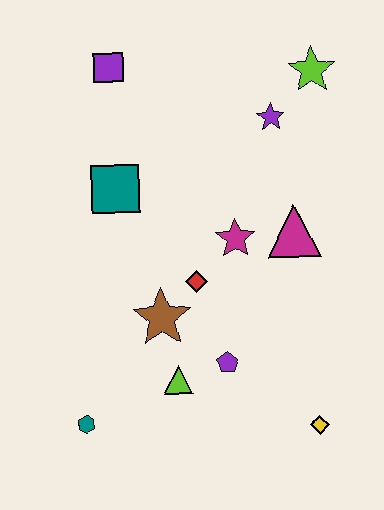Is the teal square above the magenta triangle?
Yes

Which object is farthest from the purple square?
The yellow diamond is farthest from the purple square.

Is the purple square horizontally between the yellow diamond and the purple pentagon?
No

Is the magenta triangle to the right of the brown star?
Yes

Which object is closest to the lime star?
The purple star is closest to the lime star.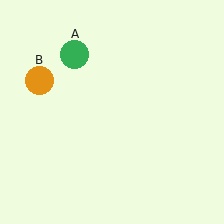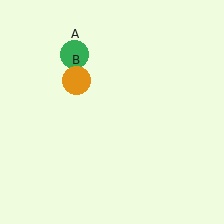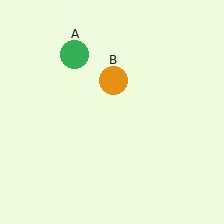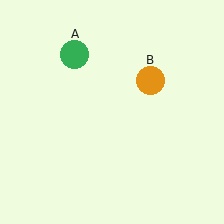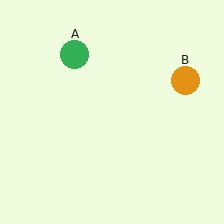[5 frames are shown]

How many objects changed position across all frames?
1 object changed position: orange circle (object B).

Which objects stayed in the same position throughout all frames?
Green circle (object A) remained stationary.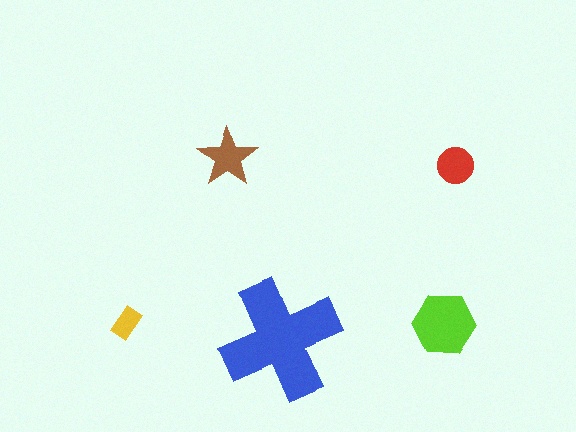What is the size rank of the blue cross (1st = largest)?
1st.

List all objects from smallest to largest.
The yellow rectangle, the red circle, the brown star, the lime hexagon, the blue cross.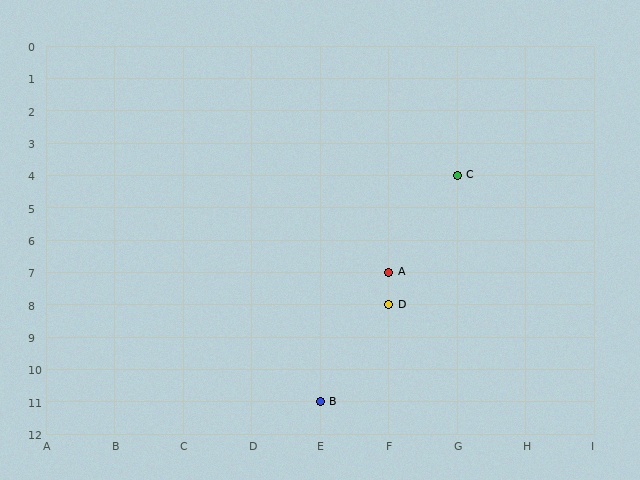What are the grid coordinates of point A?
Point A is at grid coordinates (F, 7).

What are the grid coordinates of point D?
Point D is at grid coordinates (F, 8).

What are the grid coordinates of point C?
Point C is at grid coordinates (G, 4).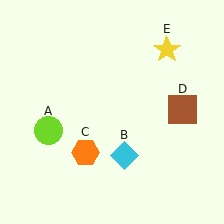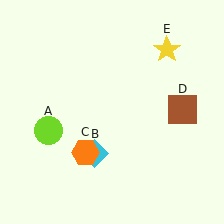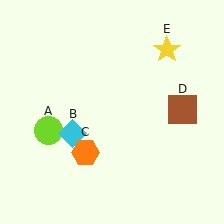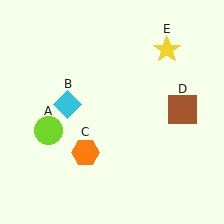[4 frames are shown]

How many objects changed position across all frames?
1 object changed position: cyan diamond (object B).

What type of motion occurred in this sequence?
The cyan diamond (object B) rotated clockwise around the center of the scene.